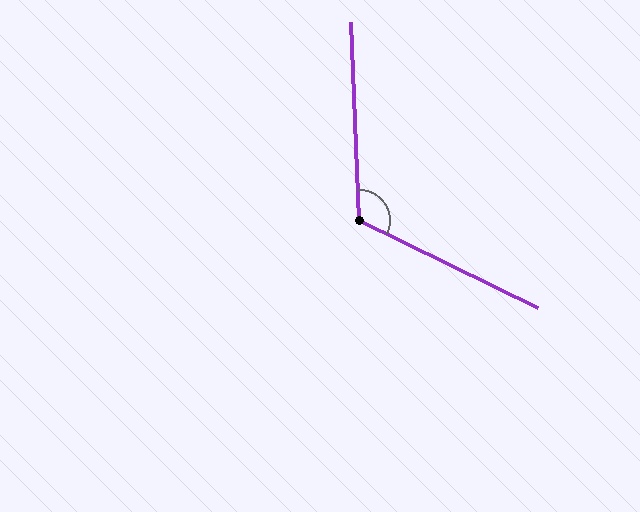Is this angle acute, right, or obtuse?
It is obtuse.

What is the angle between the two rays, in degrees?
Approximately 118 degrees.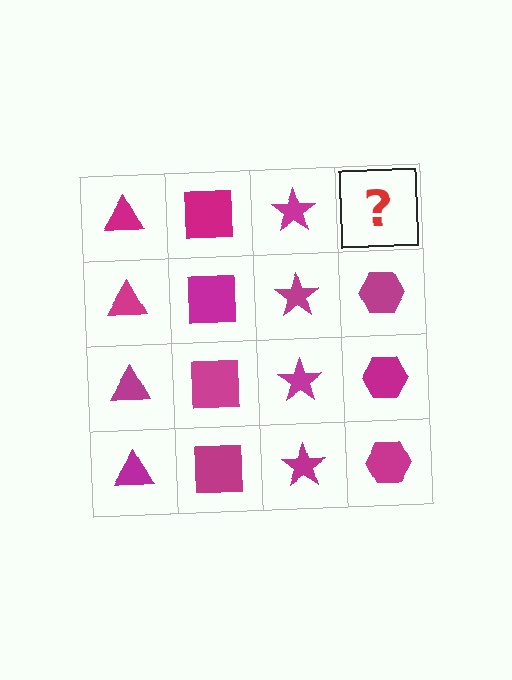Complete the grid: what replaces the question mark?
The question mark should be replaced with a magenta hexagon.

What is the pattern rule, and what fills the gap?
The rule is that each column has a consistent shape. The gap should be filled with a magenta hexagon.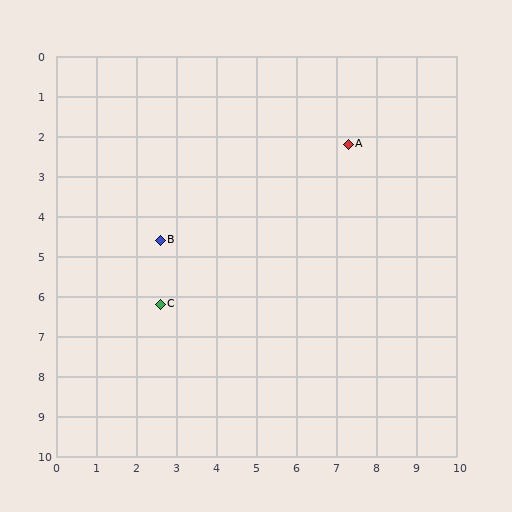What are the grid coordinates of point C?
Point C is at approximately (2.6, 6.2).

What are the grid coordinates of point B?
Point B is at approximately (2.6, 4.6).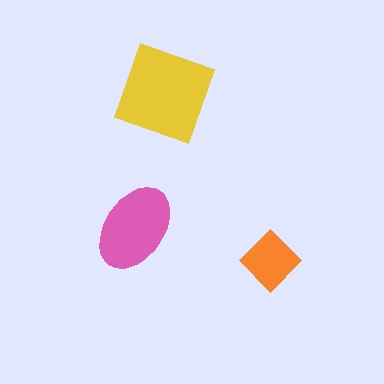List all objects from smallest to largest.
The orange diamond, the pink ellipse, the yellow square.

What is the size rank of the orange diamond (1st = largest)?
3rd.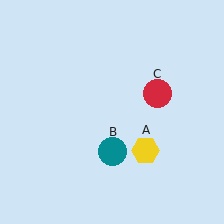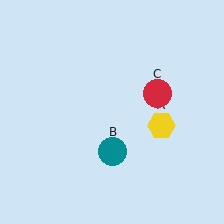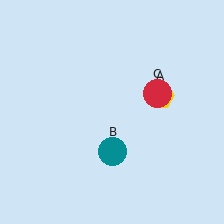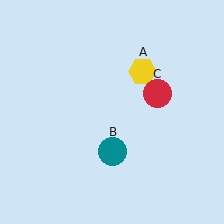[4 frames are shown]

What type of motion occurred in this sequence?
The yellow hexagon (object A) rotated counterclockwise around the center of the scene.